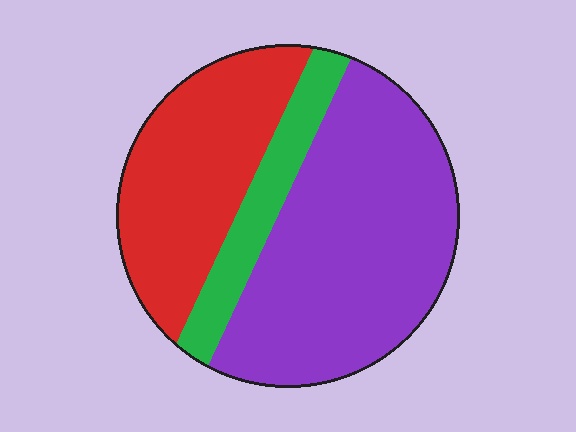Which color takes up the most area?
Purple, at roughly 55%.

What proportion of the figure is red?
Red covers about 35% of the figure.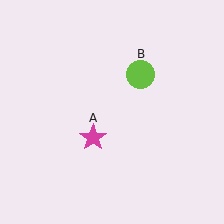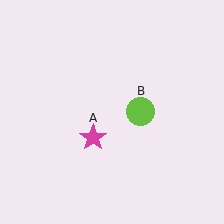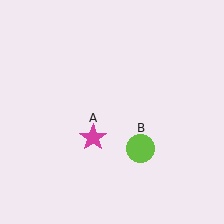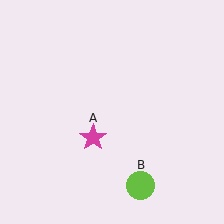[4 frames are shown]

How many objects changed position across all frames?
1 object changed position: lime circle (object B).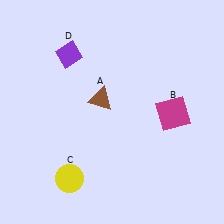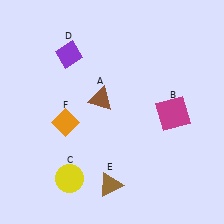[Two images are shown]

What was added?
A brown triangle (E), an orange diamond (F) were added in Image 2.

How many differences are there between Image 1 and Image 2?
There are 2 differences between the two images.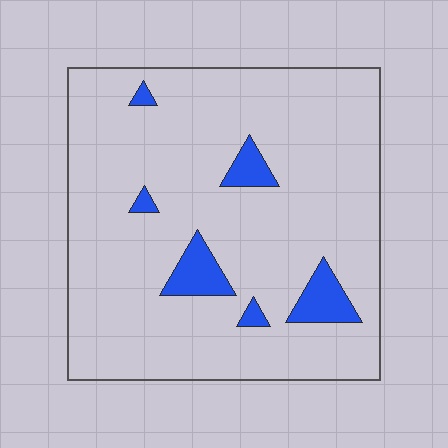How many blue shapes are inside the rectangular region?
6.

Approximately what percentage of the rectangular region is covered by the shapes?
Approximately 10%.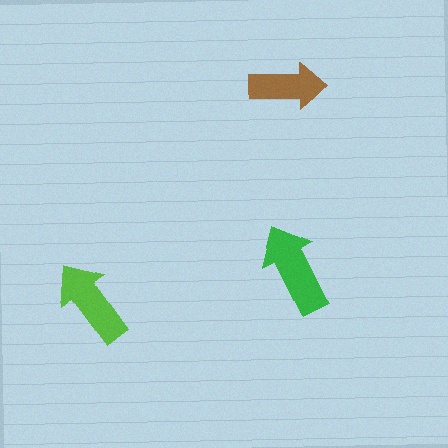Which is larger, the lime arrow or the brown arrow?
The lime one.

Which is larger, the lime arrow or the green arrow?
The green one.